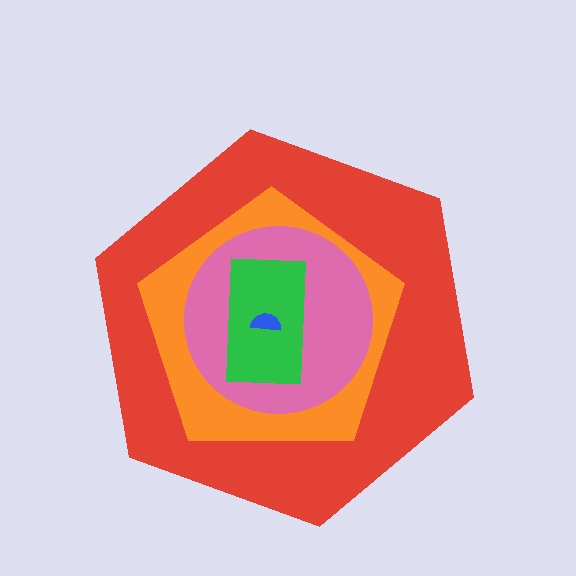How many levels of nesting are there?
5.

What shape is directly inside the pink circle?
The green rectangle.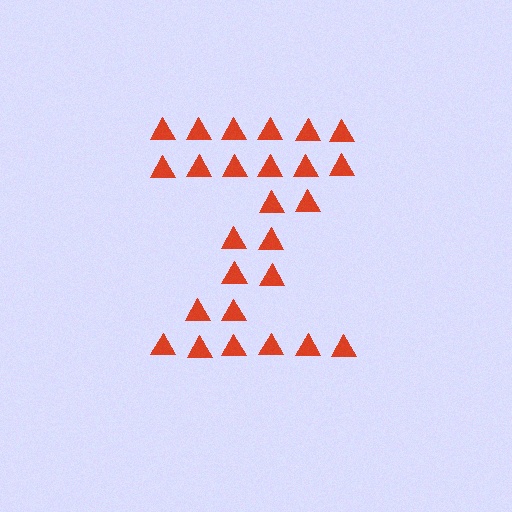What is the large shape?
The large shape is the letter Z.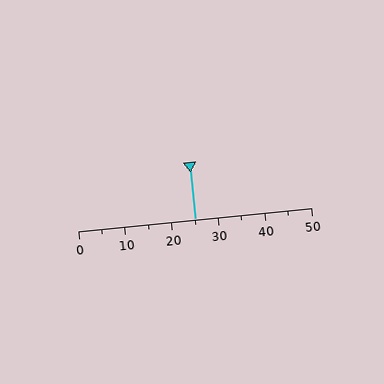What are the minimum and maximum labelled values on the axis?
The axis runs from 0 to 50.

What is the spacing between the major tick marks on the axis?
The major ticks are spaced 10 apart.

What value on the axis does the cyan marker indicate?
The marker indicates approximately 25.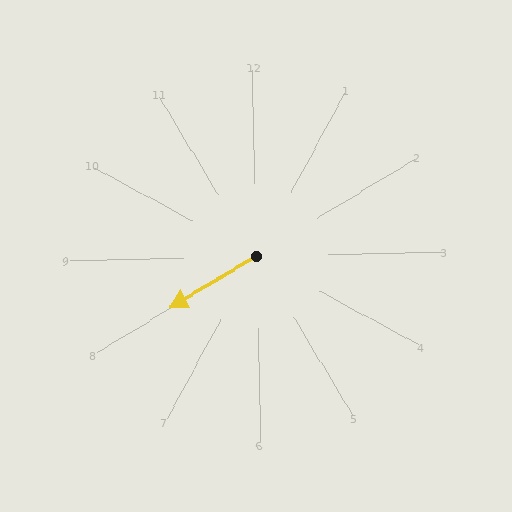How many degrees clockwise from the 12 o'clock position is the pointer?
Approximately 241 degrees.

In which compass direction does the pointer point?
Southwest.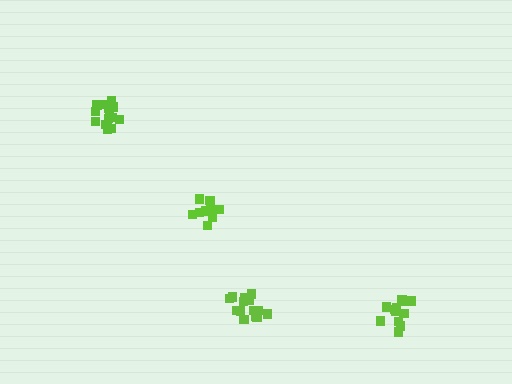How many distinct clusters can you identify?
There are 4 distinct clusters.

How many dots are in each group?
Group 1: 16 dots, Group 2: 11 dots, Group 3: 14 dots, Group 4: 12 dots (53 total).